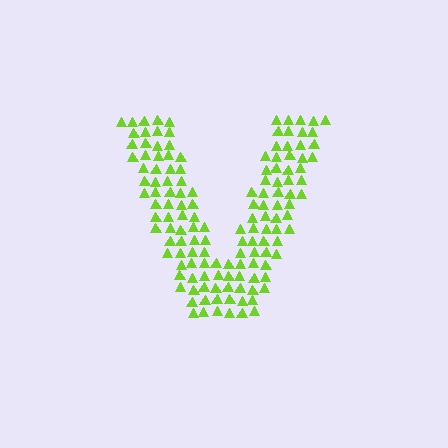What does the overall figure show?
The overall figure shows the letter V.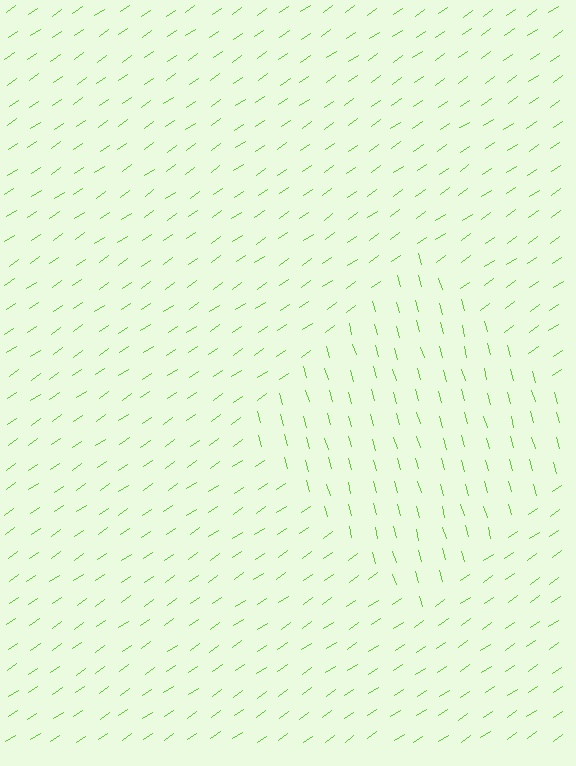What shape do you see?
I see a diamond.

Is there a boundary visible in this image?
Yes, there is a texture boundary formed by a change in line orientation.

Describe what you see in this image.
The image is filled with small lime line segments. A diamond region in the image has lines oriented differently from the surrounding lines, creating a visible texture boundary.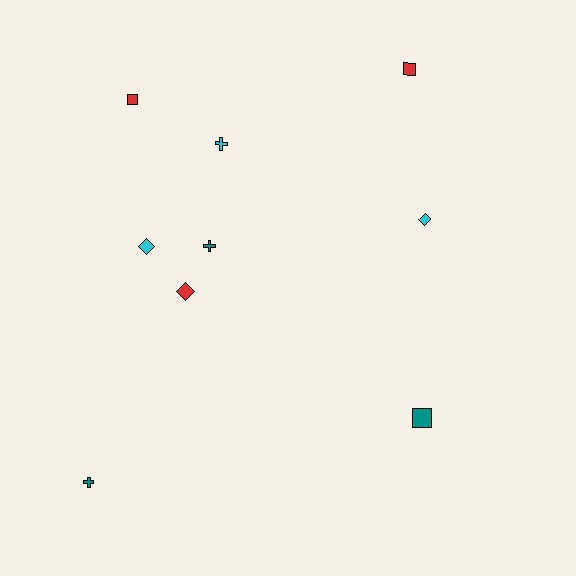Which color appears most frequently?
Red, with 3 objects.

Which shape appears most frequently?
Square, with 3 objects.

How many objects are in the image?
There are 9 objects.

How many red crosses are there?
There are no red crosses.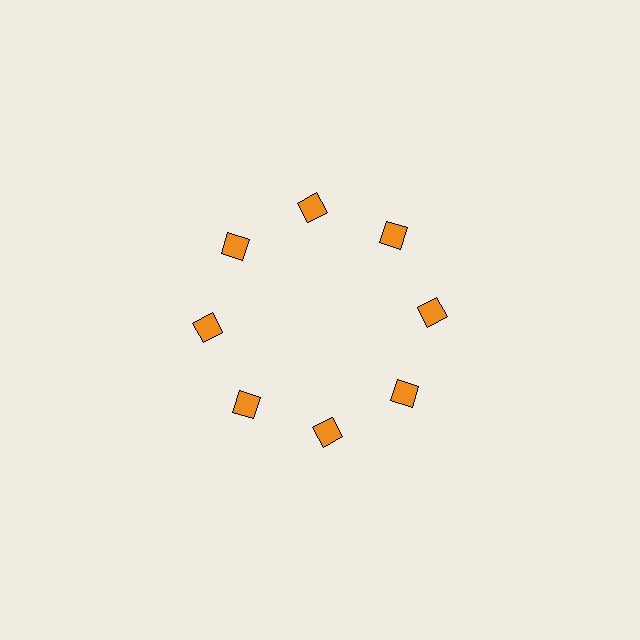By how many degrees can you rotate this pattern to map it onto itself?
The pattern maps onto itself every 45 degrees of rotation.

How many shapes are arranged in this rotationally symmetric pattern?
There are 8 shapes, arranged in 8 groups of 1.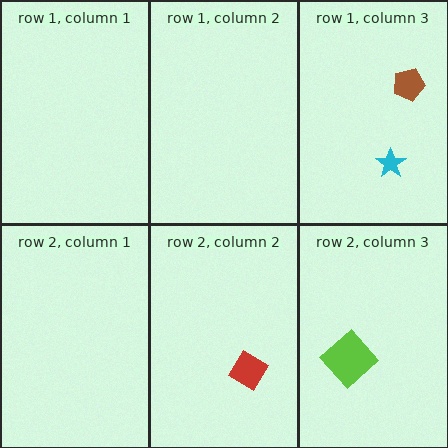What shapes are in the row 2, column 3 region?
The lime diamond.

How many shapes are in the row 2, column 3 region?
1.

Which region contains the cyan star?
The row 1, column 3 region.